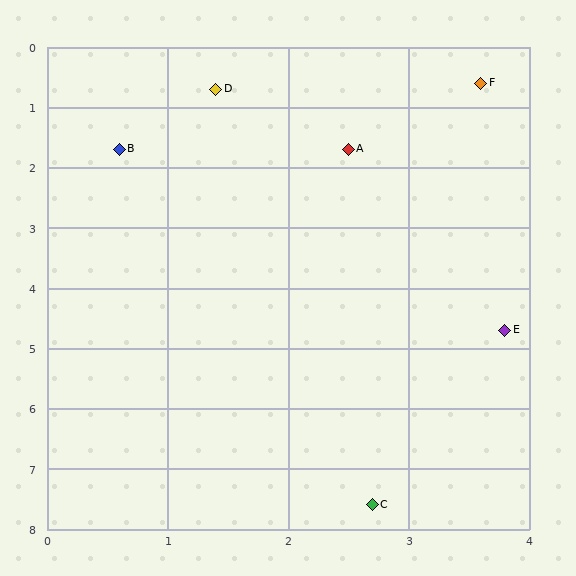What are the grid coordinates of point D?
Point D is at approximately (1.4, 0.7).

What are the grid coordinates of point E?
Point E is at approximately (3.8, 4.7).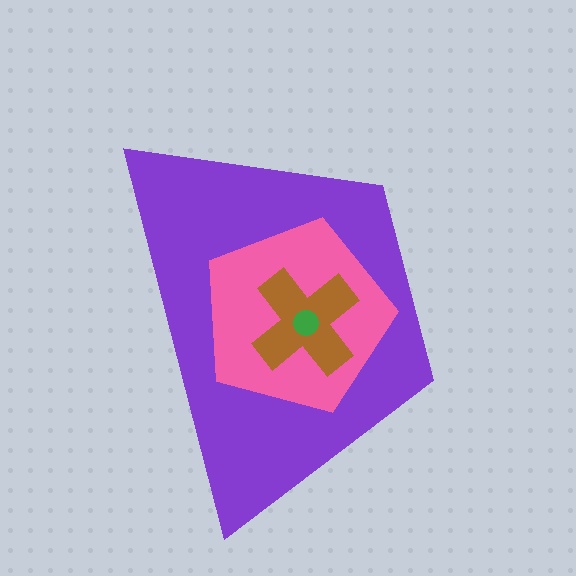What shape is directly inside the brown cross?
The green circle.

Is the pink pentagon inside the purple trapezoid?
Yes.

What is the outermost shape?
The purple trapezoid.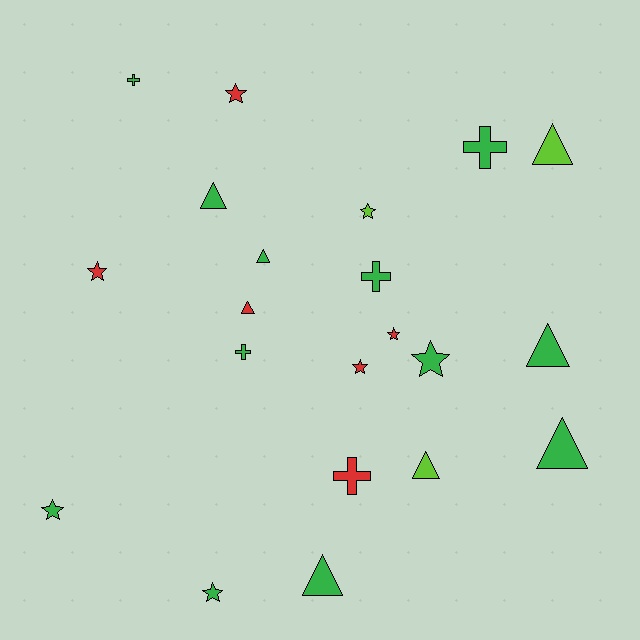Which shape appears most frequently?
Star, with 8 objects.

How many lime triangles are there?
There are 2 lime triangles.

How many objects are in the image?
There are 21 objects.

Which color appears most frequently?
Green, with 12 objects.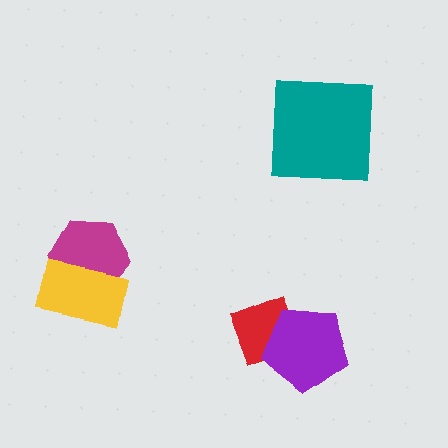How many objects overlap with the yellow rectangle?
1 object overlaps with the yellow rectangle.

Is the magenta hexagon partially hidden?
Yes, it is partially covered by another shape.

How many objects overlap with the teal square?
0 objects overlap with the teal square.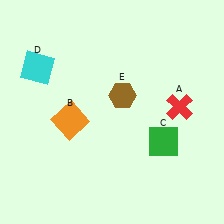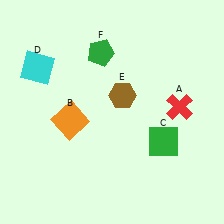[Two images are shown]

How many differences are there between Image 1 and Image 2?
There is 1 difference between the two images.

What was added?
A green pentagon (F) was added in Image 2.